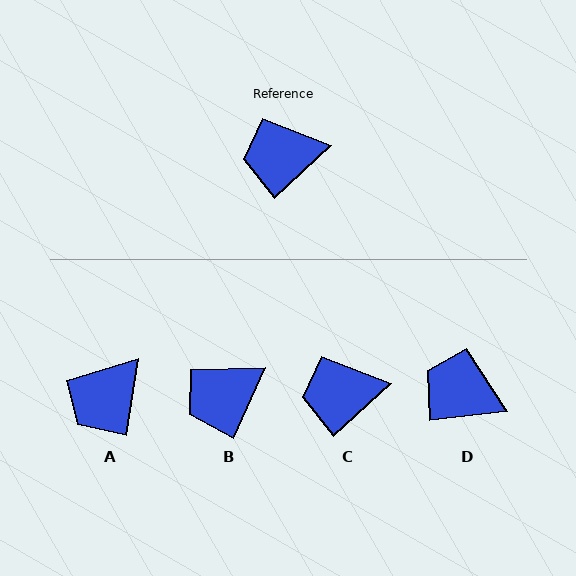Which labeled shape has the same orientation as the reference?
C.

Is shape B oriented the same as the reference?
No, it is off by about 23 degrees.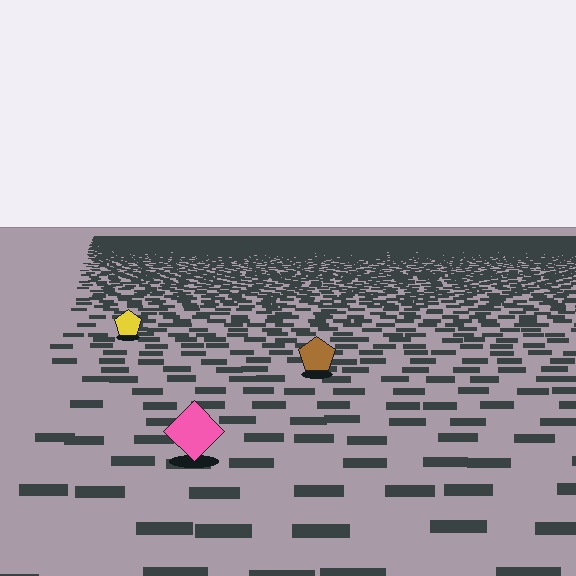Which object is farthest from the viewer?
The yellow pentagon is farthest from the viewer. It appears smaller and the ground texture around it is denser.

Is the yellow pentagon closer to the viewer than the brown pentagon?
No. The brown pentagon is closer — you can tell from the texture gradient: the ground texture is coarser near it.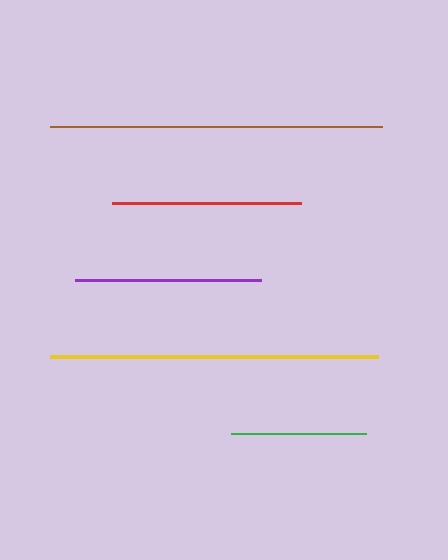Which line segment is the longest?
The brown line is the longest at approximately 332 pixels.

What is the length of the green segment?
The green segment is approximately 135 pixels long.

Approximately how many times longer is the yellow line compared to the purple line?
The yellow line is approximately 1.8 times the length of the purple line.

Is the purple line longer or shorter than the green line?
The purple line is longer than the green line.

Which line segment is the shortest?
The green line is the shortest at approximately 135 pixels.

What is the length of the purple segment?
The purple segment is approximately 186 pixels long.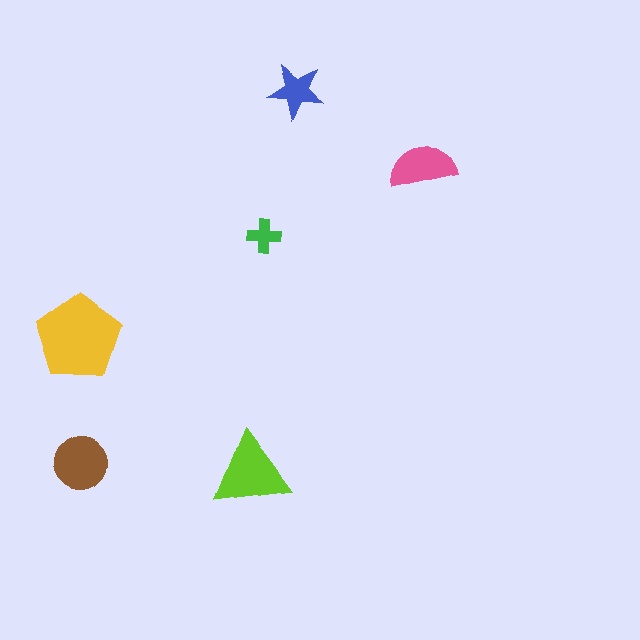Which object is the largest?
The yellow pentagon.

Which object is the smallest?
The green cross.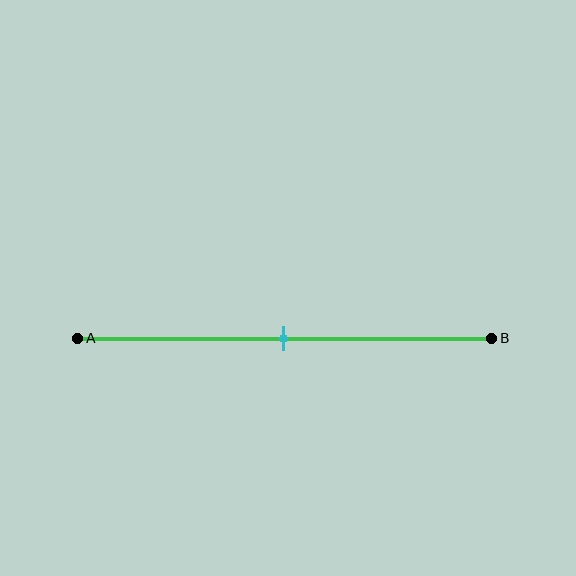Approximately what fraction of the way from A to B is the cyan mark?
The cyan mark is approximately 50% of the way from A to B.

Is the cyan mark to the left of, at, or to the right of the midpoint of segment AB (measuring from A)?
The cyan mark is approximately at the midpoint of segment AB.